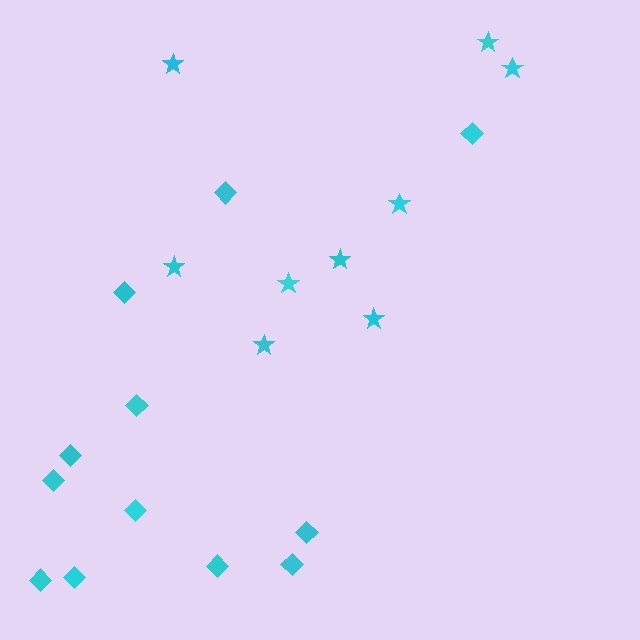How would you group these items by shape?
There are 2 groups: one group of diamonds (12) and one group of stars (9).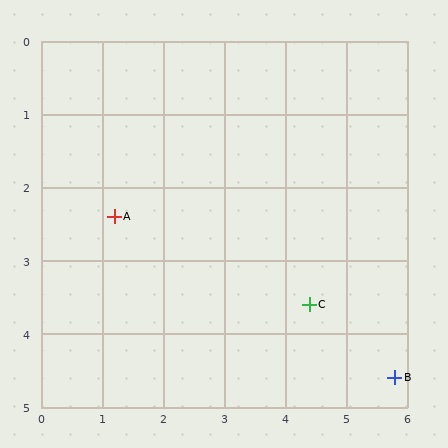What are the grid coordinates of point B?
Point B is at approximately (5.8, 4.6).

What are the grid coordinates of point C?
Point C is at approximately (4.4, 3.6).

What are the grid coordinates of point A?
Point A is at approximately (1.2, 2.4).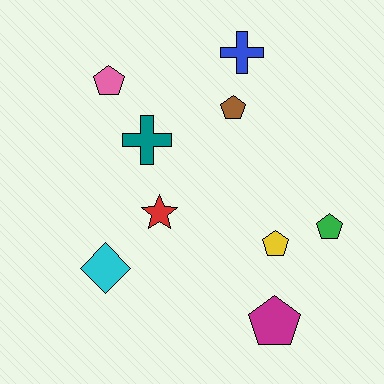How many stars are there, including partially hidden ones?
There is 1 star.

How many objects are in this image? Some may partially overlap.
There are 9 objects.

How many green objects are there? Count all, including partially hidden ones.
There is 1 green object.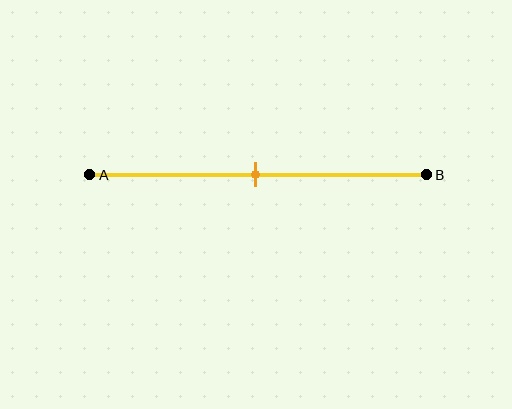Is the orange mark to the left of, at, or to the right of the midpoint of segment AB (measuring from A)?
The orange mark is approximately at the midpoint of segment AB.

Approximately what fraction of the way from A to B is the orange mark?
The orange mark is approximately 50% of the way from A to B.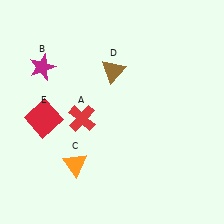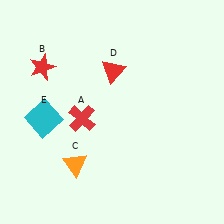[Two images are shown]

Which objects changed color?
B changed from magenta to red. D changed from brown to red. E changed from red to cyan.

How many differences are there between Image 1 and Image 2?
There are 3 differences between the two images.